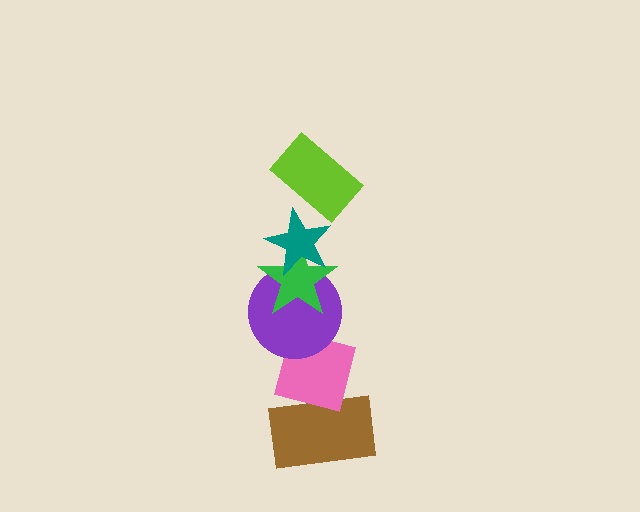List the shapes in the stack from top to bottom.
From top to bottom: the lime rectangle, the teal star, the green star, the purple circle, the pink square, the brown rectangle.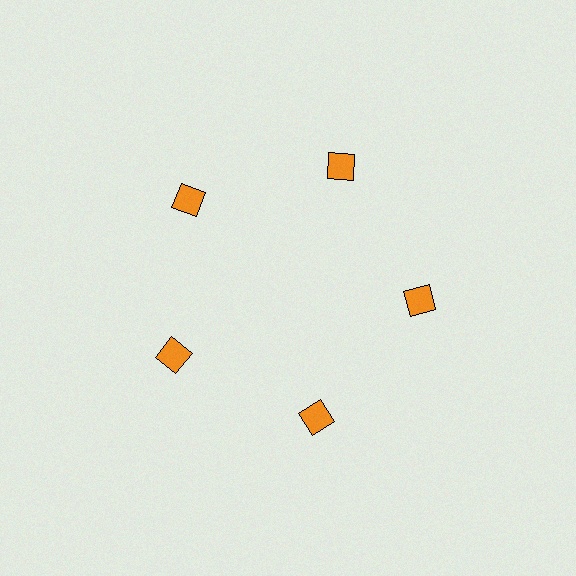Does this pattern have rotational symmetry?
Yes, this pattern has 5-fold rotational symmetry. It looks the same after rotating 72 degrees around the center.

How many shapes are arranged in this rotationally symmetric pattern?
There are 5 shapes, arranged in 5 groups of 1.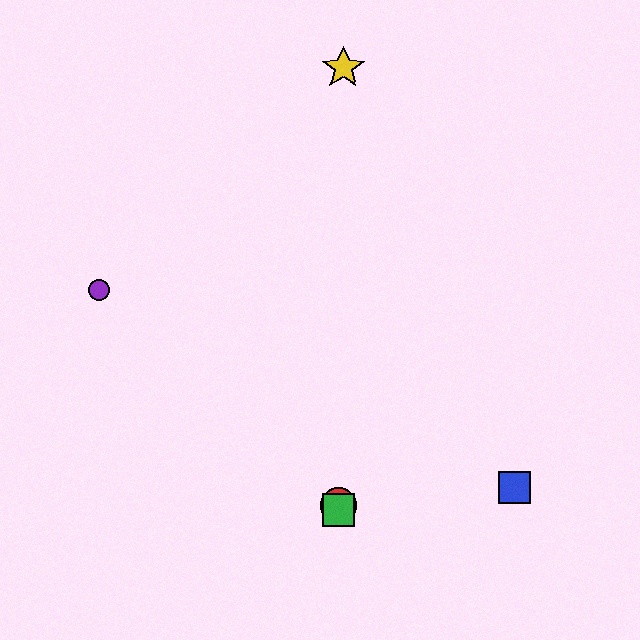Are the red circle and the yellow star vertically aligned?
Yes, both are at x≈339.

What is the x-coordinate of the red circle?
The red circle is at x≈339.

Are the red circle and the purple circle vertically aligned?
No, the red circle is at x≈339 and the purple circle is at x≈99.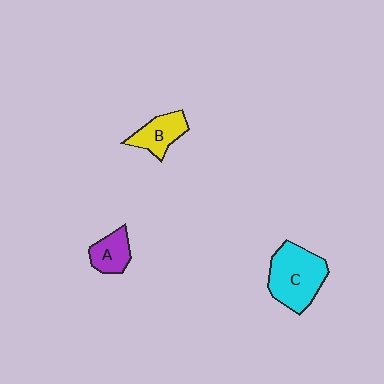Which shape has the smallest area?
Shape A (purple).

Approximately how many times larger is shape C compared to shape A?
Approximately 2.1 times.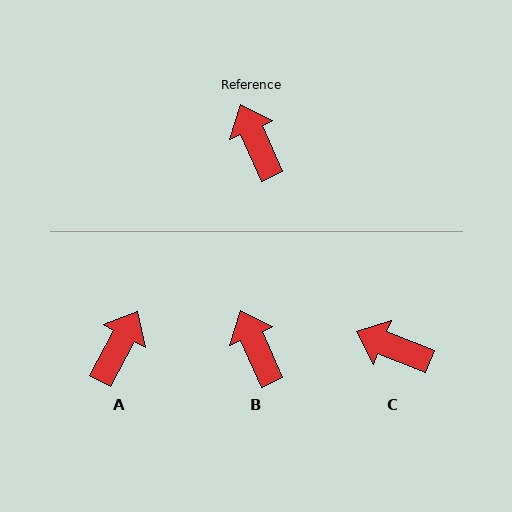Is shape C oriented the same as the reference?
No, it is off by about 44 degrees.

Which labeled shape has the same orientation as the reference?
B.